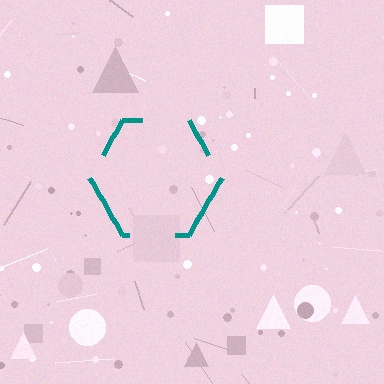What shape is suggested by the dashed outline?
The dashed outline suggests a hexagon.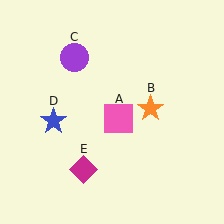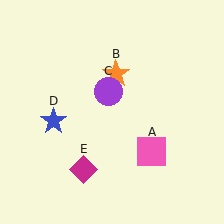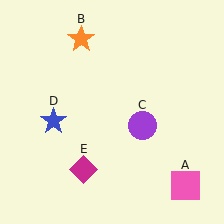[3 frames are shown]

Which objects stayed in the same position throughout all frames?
Blue star (object D) and magenta diamond (object E) remained stationary.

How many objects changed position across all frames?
3 objects changed position: pink square (object A), orange star (object B), purple circle (object C).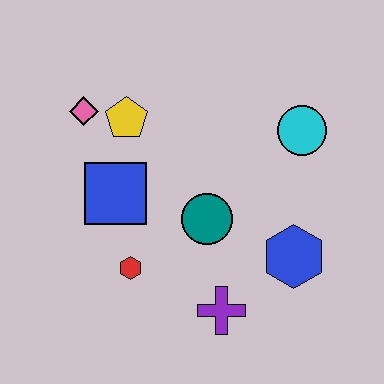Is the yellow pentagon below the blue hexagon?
No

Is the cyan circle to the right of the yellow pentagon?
Yes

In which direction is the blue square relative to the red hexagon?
The blue square is above the red hexagon.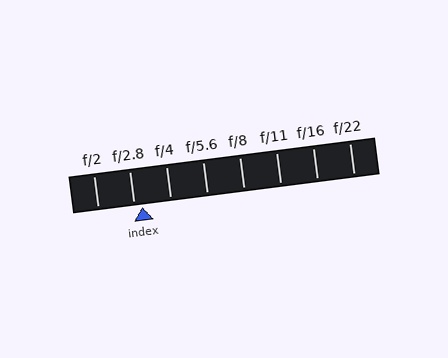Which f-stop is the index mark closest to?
The index mark is closest to f/2.8.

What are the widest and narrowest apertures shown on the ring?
The widest aperture shown is f/2 and the narrowest is f/22.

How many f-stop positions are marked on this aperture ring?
There are 8 f-stop positions marked.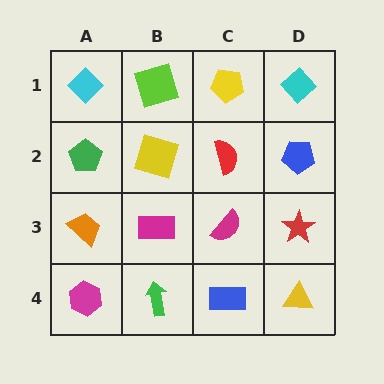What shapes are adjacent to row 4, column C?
A magenta semicircle (row 3, column C), a green arrow (row 4, column B), a yellow triangle (row 4, column D).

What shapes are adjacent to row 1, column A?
A green pentagon (row 2, column A), a lime square (row 1, column B).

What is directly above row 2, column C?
A yellow pentagon.